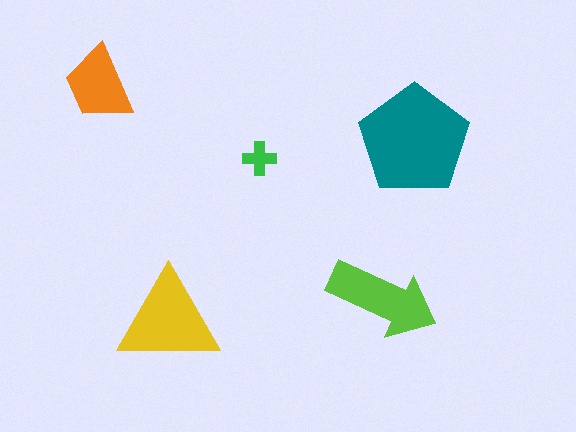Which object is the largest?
The teal pentagon.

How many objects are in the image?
There are 5 objects in the image.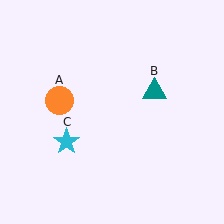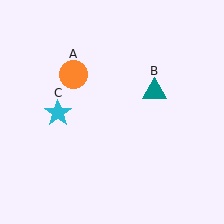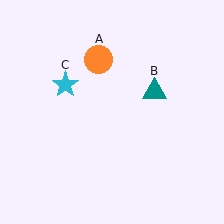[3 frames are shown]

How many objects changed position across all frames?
2 objects changed position: orange circle (object A), cyan star (object C).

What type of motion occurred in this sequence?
The orange circle (object A), cyan star (object C) rotated clockwise around the center of the scene.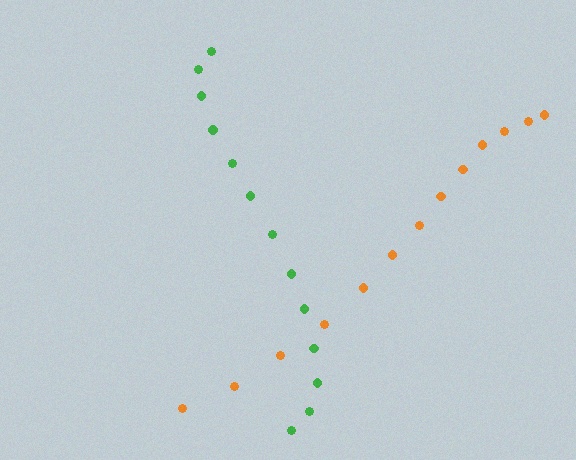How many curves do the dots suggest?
There are 2 distinct paths.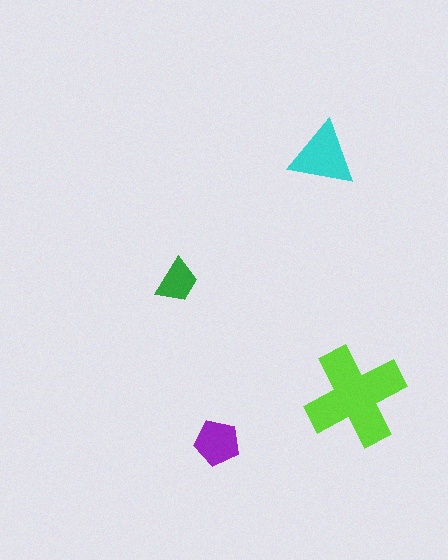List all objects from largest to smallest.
The lime cross, the cyan triangle, the purple pentagon, the green trapezoid.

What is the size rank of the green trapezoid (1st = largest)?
4th.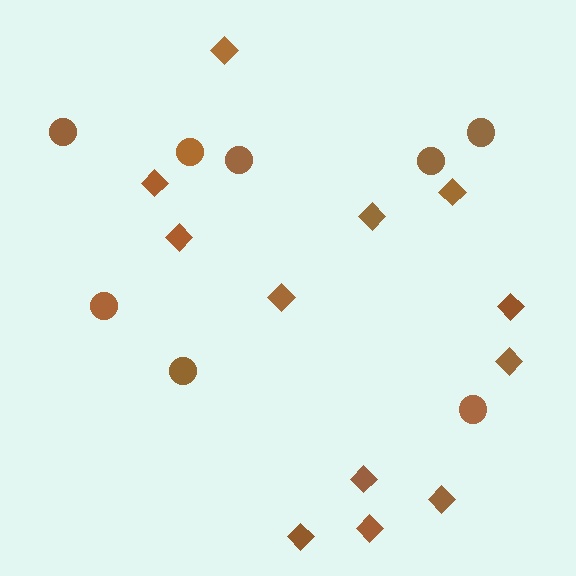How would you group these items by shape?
There are 2 groups: one group of circles (8) and one group of diamonds (12).